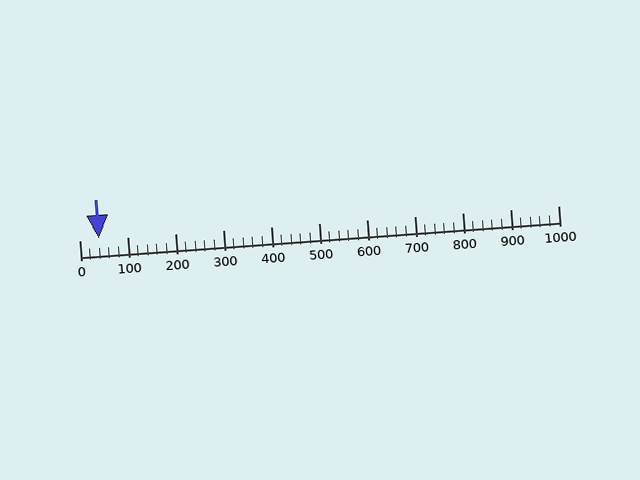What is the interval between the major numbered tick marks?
The major tick marks are spaced 100 units apart.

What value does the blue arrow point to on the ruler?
The blue arrow points to approximately 40.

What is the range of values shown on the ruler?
The ruler shows values from 0 to 1000.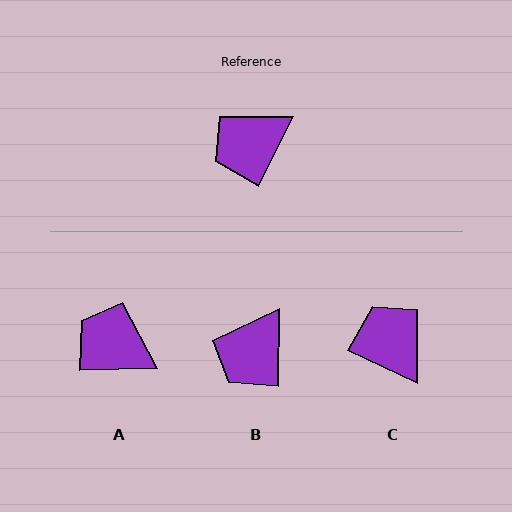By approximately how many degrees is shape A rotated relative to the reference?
Approximately 62 degrees clockwise.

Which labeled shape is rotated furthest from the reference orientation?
C, about 89 degrees away.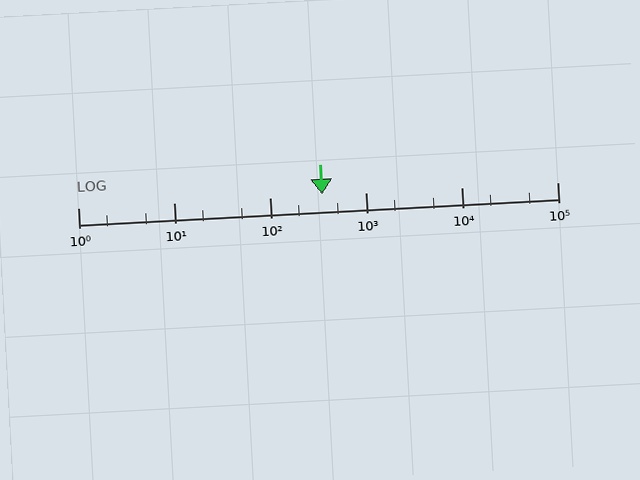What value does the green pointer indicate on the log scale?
The pointer indicates approximately 350.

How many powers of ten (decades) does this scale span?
The scale spans 5 decades, from 1 to 100000.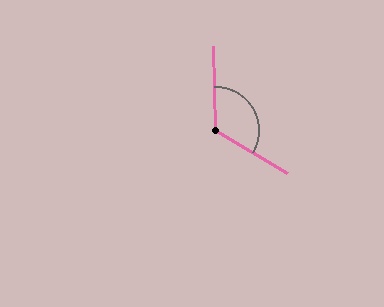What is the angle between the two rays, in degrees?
Approximately 122 degrees.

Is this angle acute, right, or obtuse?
It is obtuse.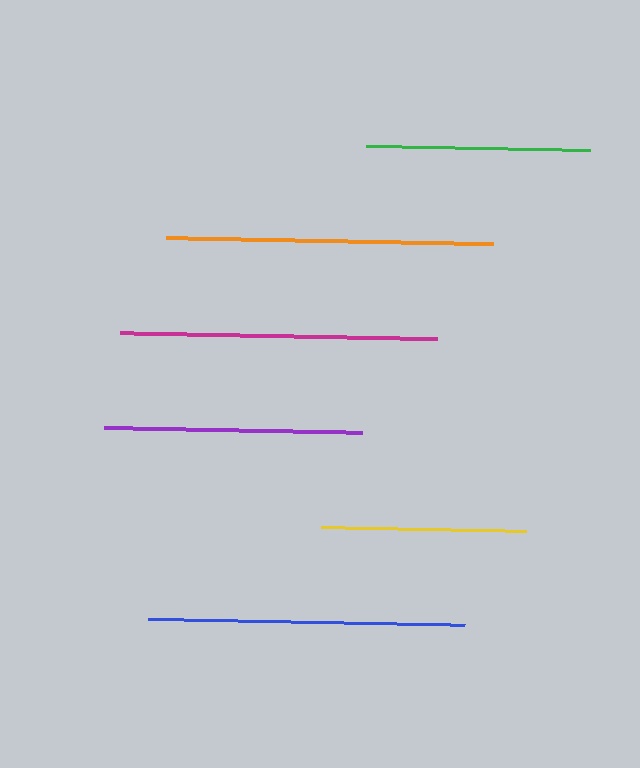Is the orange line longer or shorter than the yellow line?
The orange line is longer than the yellow line.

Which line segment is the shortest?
The yellow line is the shortest at approximately 205 pixels.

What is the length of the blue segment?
The blue segment is approximately 316 pixels long.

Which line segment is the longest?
The orange line is the longest at approximately 326 pixels.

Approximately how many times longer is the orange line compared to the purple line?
The orange line is approximately 1.3 times the length of the purple line.